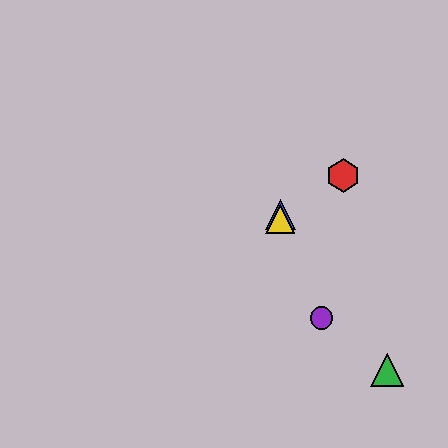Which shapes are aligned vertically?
The blue triangle, the yellow triangle are aligned vertically.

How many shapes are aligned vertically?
2 shapes (the blue triangle, the yellow triangle) are aligned vertically.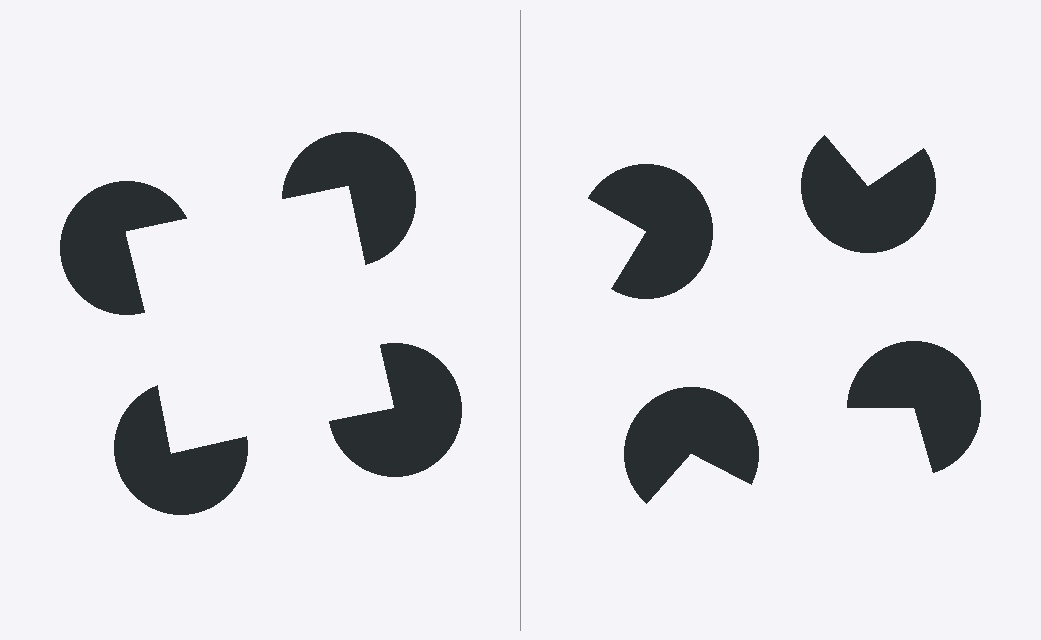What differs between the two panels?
The pac-man discs are positioned identically on both sides; only the wedge orientations differ. On the left they align to a square; on the right they are misaligned.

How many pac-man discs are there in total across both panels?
8 — 4 on each side.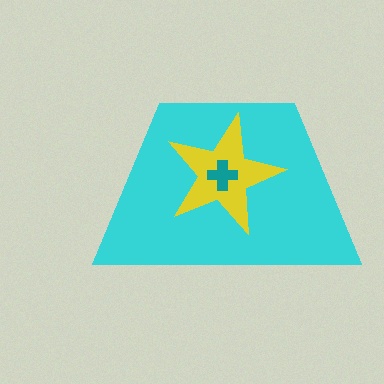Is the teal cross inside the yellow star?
Yes.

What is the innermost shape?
The teal cross.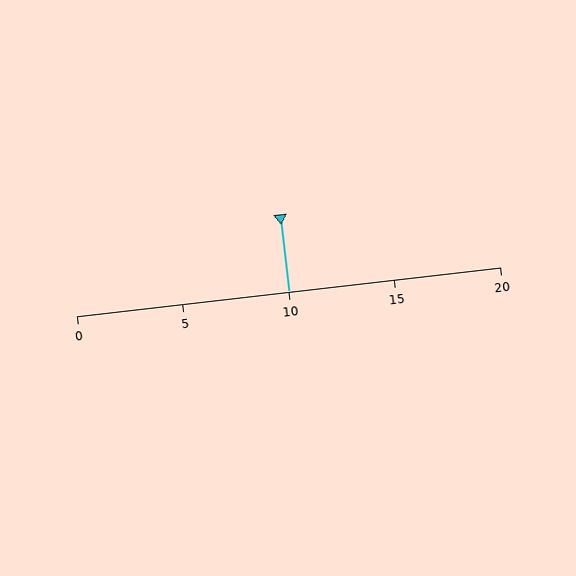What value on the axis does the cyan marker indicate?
The marker indicates approximately 10.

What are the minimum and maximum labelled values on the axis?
The axis runs from 0 to 20.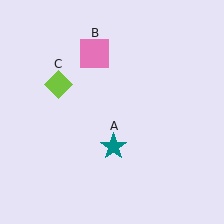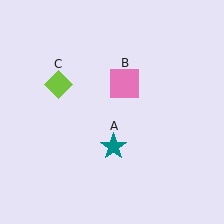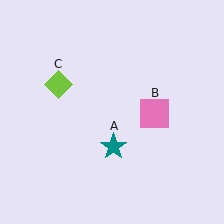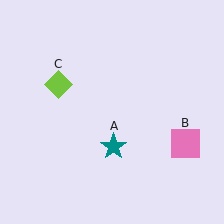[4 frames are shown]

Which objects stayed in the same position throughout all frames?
Teal star (object A) and lime diamond (object C) remained stationary.